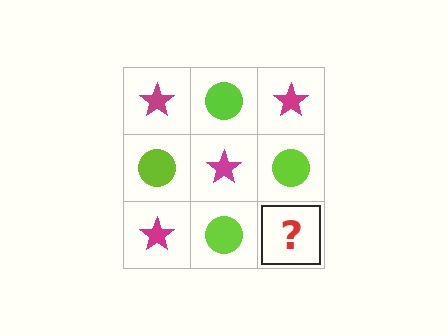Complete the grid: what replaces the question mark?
The question mark should be replaced with a magenta star.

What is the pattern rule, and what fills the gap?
The rule is that it alternates magenta star and lime circle in a checkerboard pattern. The gap should be filled with a magenta star.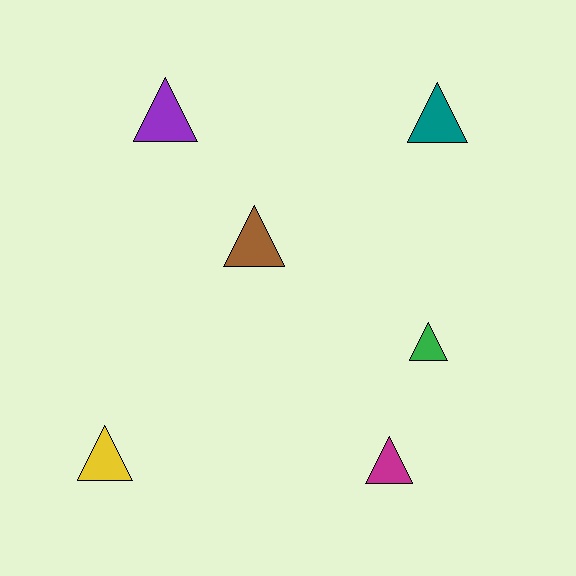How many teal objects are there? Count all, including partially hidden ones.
There is 1 teal object.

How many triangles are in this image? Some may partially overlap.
There are 6 triangles.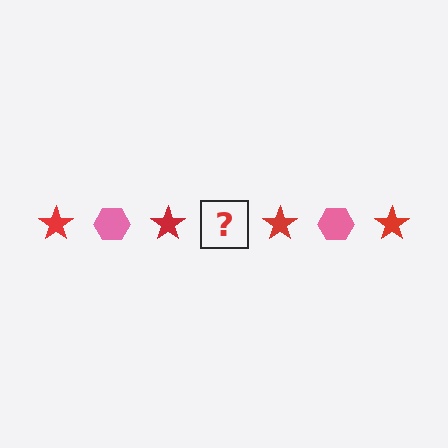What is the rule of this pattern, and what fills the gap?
The rule is that the pattern alternates between red star and pink hexagon. The gap should be filled with a pink hexagon.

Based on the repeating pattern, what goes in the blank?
The blank should be a pink hexagon.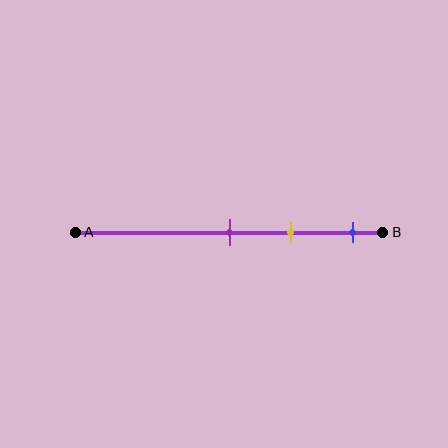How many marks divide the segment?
There are 3 marks dividing the segment.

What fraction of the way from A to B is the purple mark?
The purple mark is approximately 50% (0.5) of the way from A to B.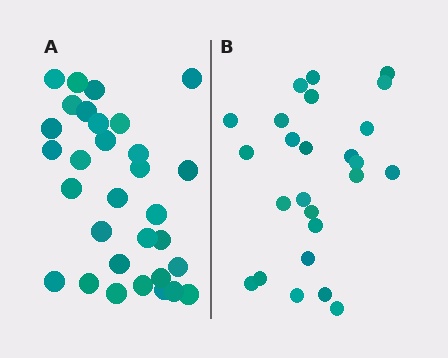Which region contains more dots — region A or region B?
Region A (the left region) has more dots.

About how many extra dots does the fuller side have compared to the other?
Region A has about 6 more dots than region B.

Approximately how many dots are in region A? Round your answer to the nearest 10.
About 30 dots. (The exact count is 31, which rounds to 30.)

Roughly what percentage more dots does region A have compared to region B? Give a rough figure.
About 25% more.